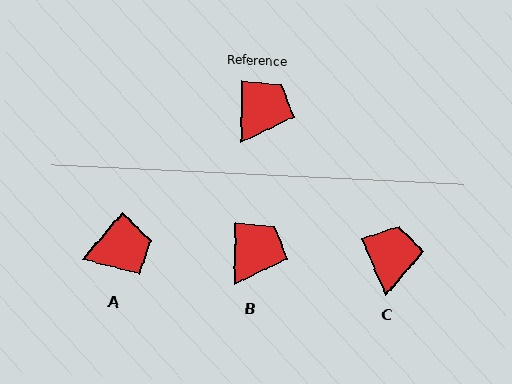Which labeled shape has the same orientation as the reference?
B.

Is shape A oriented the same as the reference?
No, it is off by about 39 degrees.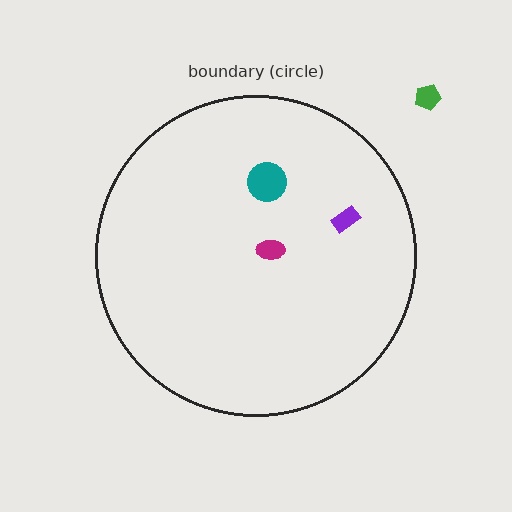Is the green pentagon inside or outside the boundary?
Outside.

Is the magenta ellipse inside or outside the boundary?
Inside.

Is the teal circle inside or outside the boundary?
Inside.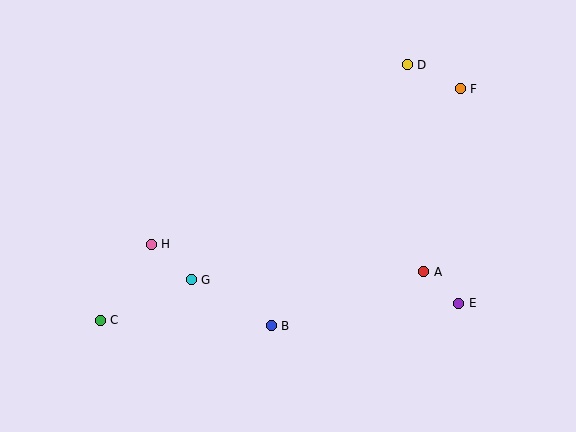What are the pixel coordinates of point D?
Point D is at (407, 65).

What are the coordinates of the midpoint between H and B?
The midpoint between H and B is at (211, 285).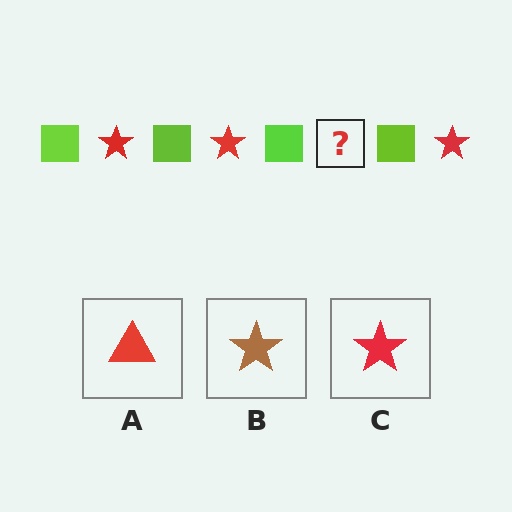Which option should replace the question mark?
Option C.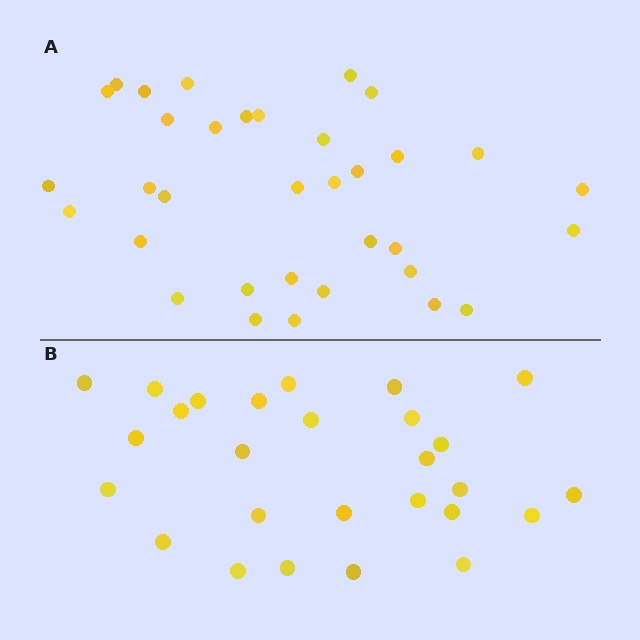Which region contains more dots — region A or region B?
Region A (the top region) has more dots.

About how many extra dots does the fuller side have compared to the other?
Region A has roughly 8 or so more dots than region B.